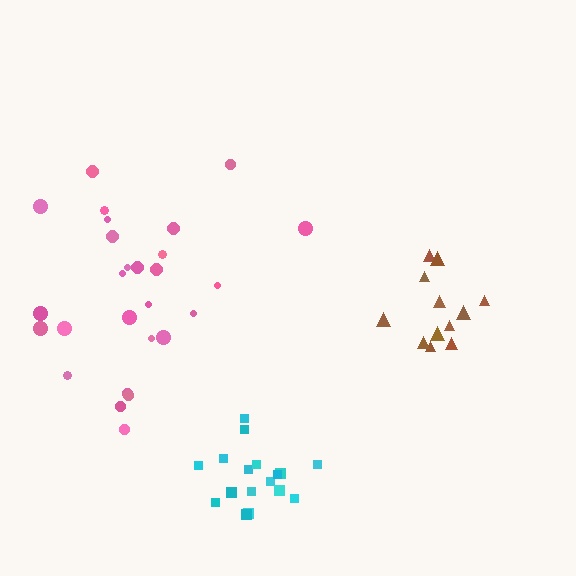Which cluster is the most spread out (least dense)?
Pink.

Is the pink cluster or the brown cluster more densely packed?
Brown.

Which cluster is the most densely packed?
Cyan.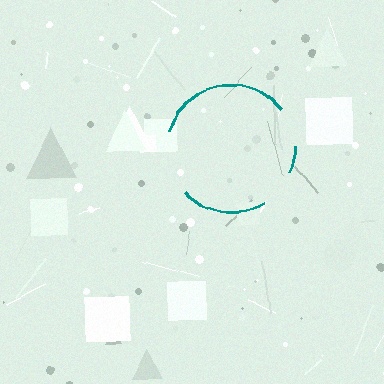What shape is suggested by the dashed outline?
The dashed outline suggests a circle.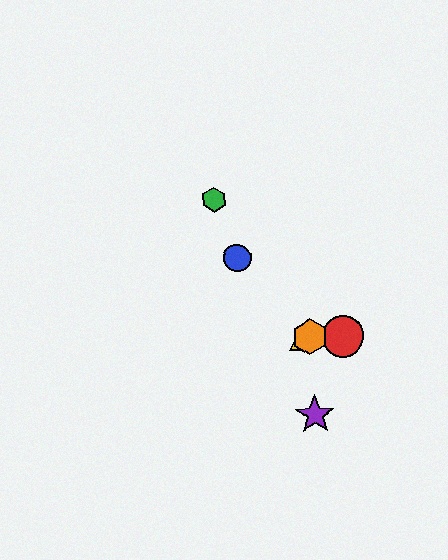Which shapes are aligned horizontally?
The red circle, the yellow triangle, the orange hexagon are aligned horizontally.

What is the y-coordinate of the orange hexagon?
The orange hexagon is at y≈337.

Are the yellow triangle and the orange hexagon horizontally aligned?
Yes, both are at y≈337.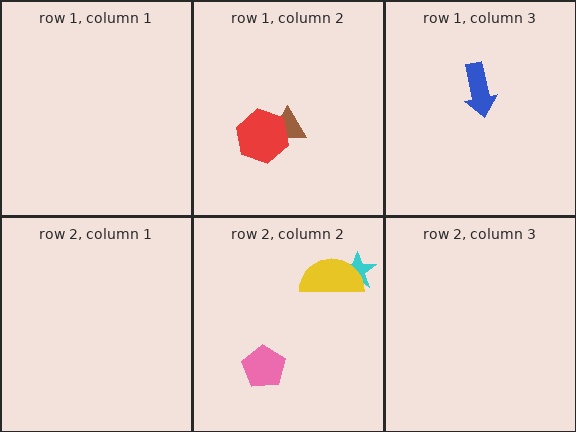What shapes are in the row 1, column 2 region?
The brown triangle, the red hexagon.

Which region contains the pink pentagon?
The row 2, column 2 region.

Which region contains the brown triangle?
The row 1, column 2 region.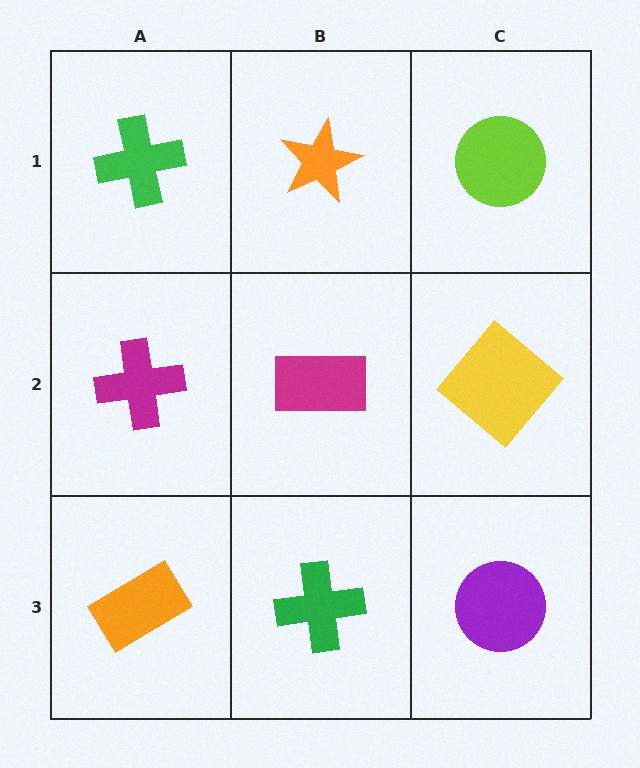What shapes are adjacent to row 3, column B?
A magenta rectangle (row 2, column B), an orange rectangle (row 3, column A), a purple circle (row 3, column C).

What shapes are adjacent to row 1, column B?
A magenta rectangle (row 2, column B), a green cross (row 1, column A), a lime circle (row 1, column C).